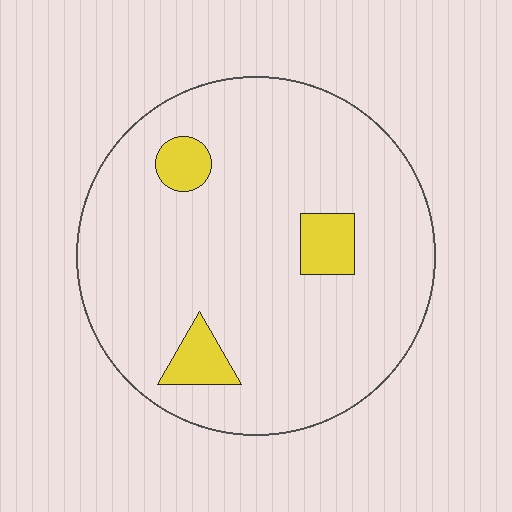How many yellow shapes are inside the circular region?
3.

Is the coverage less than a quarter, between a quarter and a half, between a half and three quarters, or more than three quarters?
Less than a quarter.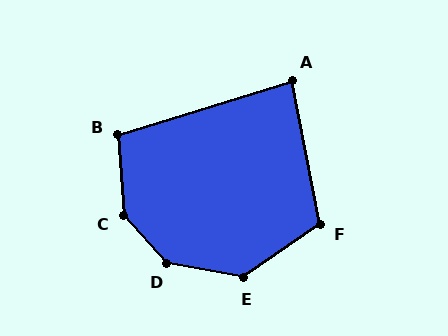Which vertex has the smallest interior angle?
A, at approximately 84 degrees.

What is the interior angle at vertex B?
Approximately 103 degrees (obtuse).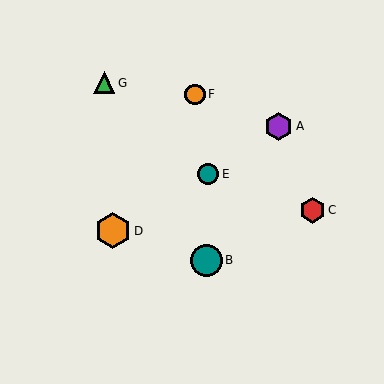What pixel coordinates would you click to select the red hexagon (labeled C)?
Click at (312, 210) to select the red hexagon C.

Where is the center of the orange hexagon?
The center of the orange hexagon is at (113, 231).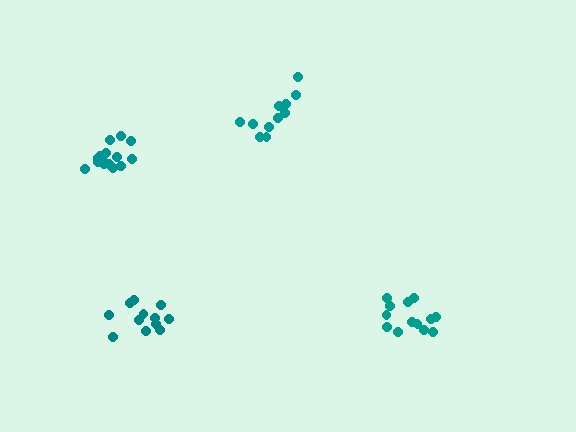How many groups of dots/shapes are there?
There are 4 groups.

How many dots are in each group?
Group 1: 13 dots, Group 2: 12 dots, Group 3: 11 dots, Group 4: 16 dots (52 total).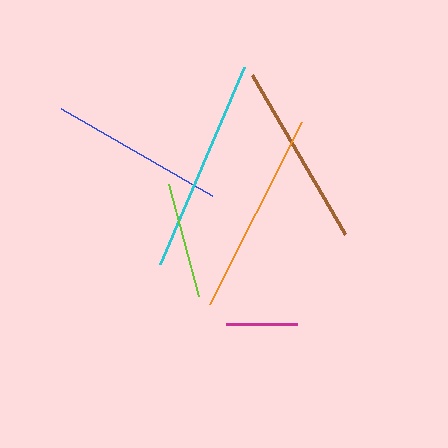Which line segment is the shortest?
The magenta line is the shortest at approximately 71 pixels.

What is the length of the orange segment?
The orange segment is approximately 204 pixels long.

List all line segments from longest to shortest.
From longest to shortest: cyan, orange, brown, blue, lime, magenta.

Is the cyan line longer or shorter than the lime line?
The cyan line is longer than the lime line.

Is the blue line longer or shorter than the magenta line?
The blue line is longer than the magenta line.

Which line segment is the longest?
The cyan line is the longest at approximately 214 pixels.